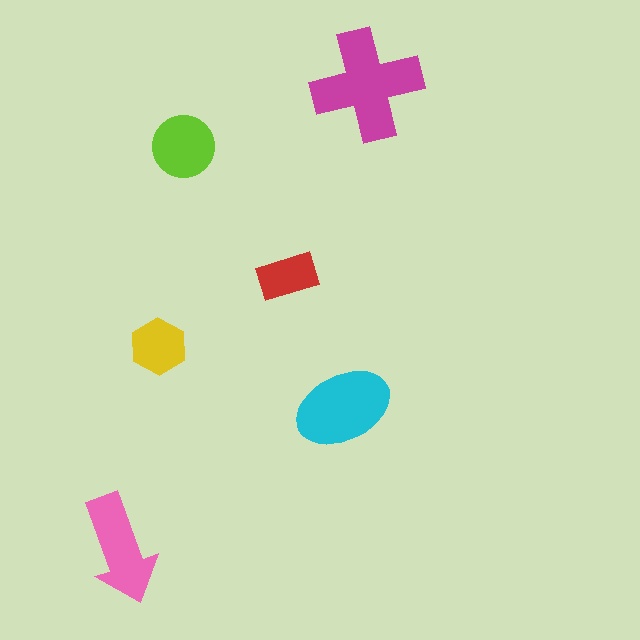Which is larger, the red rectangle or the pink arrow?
The pink arrow.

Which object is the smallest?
The red rectangle.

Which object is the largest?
The magenta cross.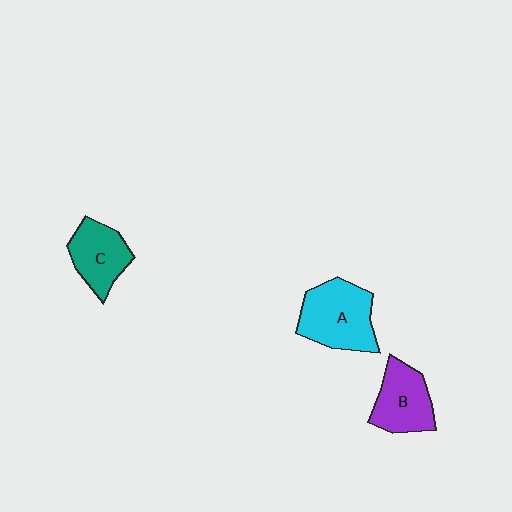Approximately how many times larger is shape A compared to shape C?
Approximately 1.4 times.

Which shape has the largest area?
Shape A (cyan).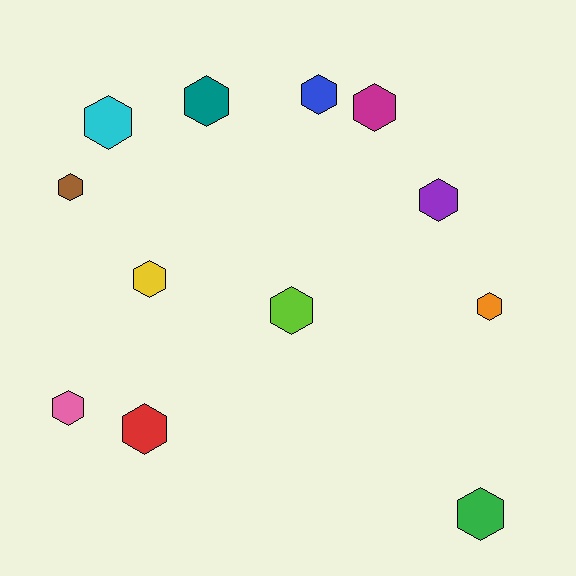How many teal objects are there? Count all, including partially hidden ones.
There is 1 teal object.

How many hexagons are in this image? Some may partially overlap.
There are 12 hexagons.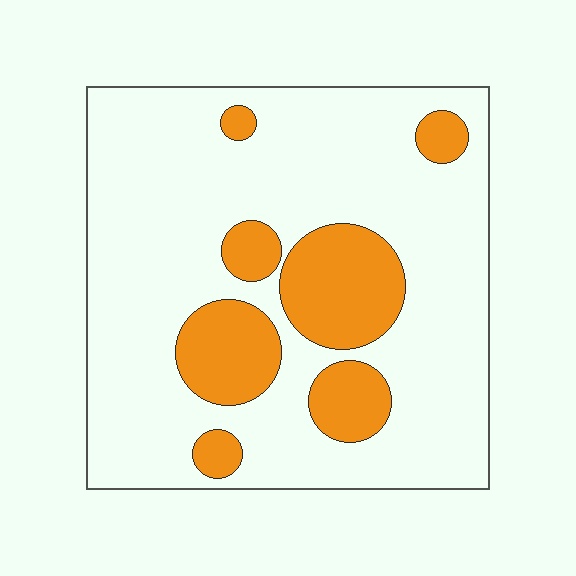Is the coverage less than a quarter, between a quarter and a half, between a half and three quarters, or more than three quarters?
Less than a quarter.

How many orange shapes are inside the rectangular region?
7.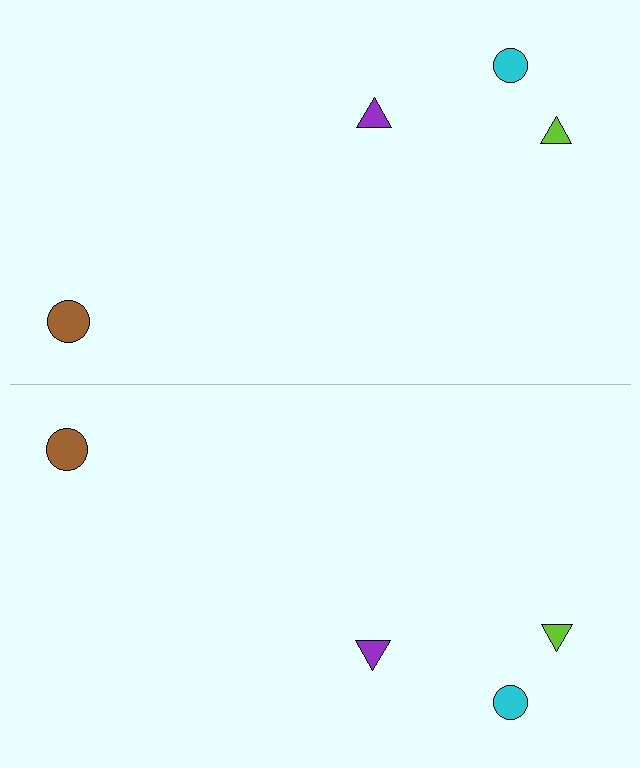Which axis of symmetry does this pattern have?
The pattern has a horizontal axis of symmetry running through the center of the image.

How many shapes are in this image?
There are 8 shapes in this image.